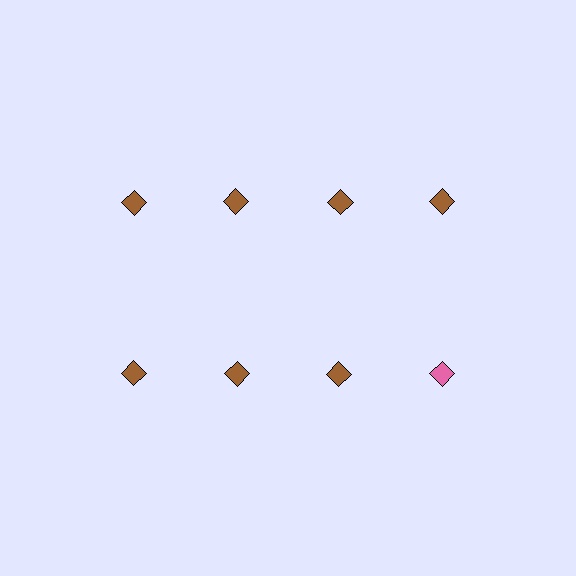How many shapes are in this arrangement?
There are 8 shapes arranged in a grid pattern.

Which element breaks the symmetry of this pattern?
The pink diamond in the second row, second from right column breaks the symmetry. All other shapes are brown diamonds.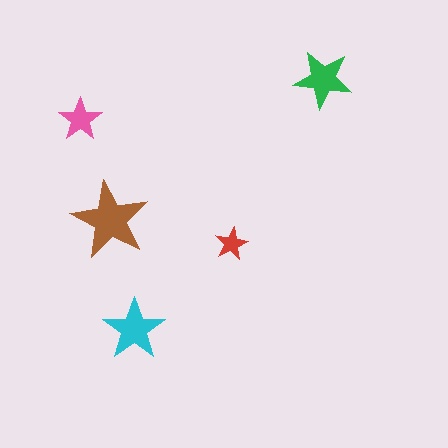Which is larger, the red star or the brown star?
The brown one.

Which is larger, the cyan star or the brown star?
The brown one.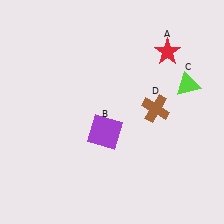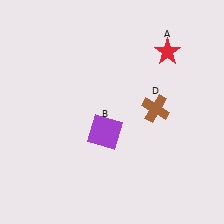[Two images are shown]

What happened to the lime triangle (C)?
The lime triangle (C) was removed in Image 2. It was in the top-right area of Image 1.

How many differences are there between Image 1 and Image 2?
There is 1 difference between the two images.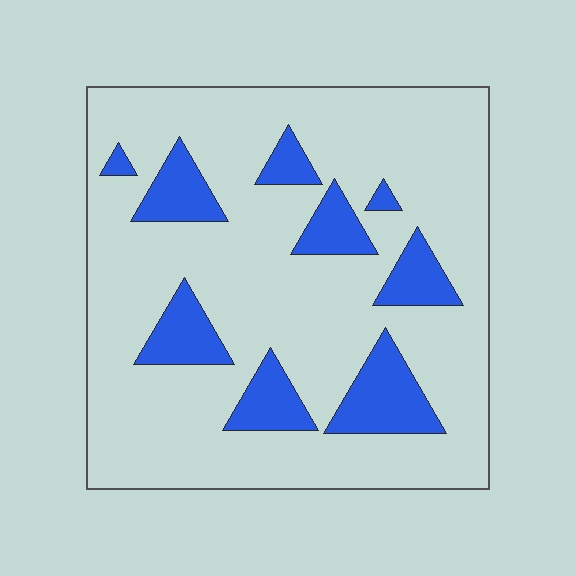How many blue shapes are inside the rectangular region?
9.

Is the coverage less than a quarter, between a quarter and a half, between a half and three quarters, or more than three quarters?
Less than a quarter.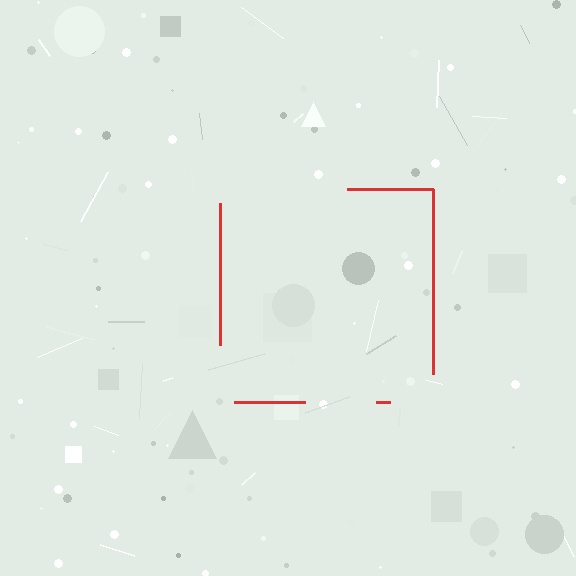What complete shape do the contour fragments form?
The contour fragments form a square.